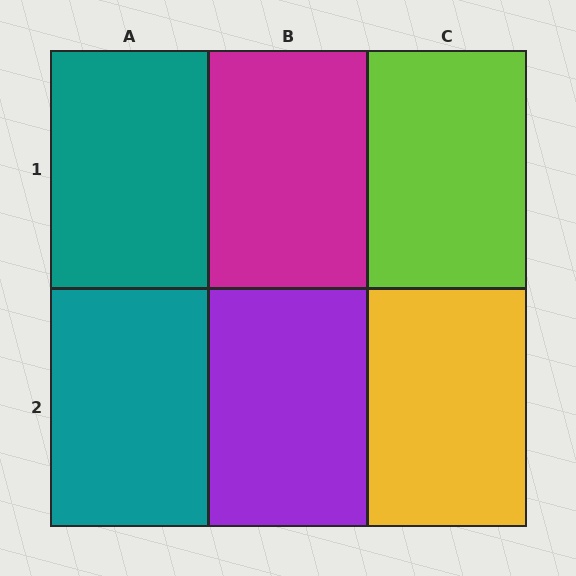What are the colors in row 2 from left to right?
Teal, purple, yellow.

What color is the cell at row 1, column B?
Magenta.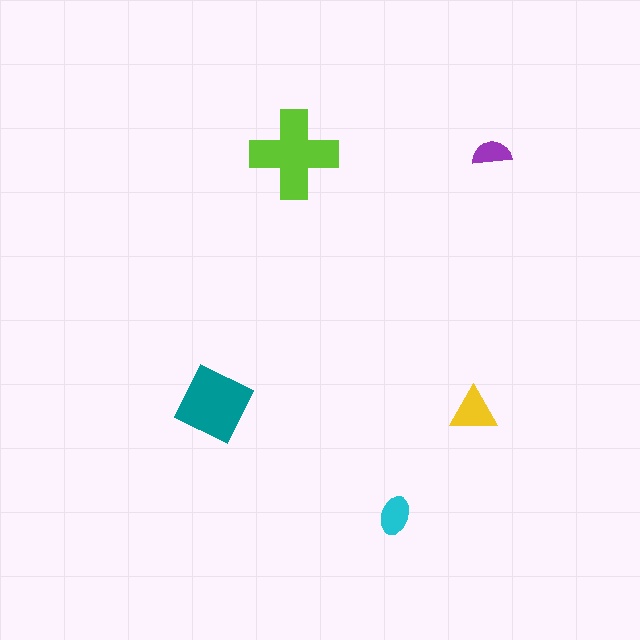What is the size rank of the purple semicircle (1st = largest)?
5th.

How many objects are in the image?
There are 5 objects in the image.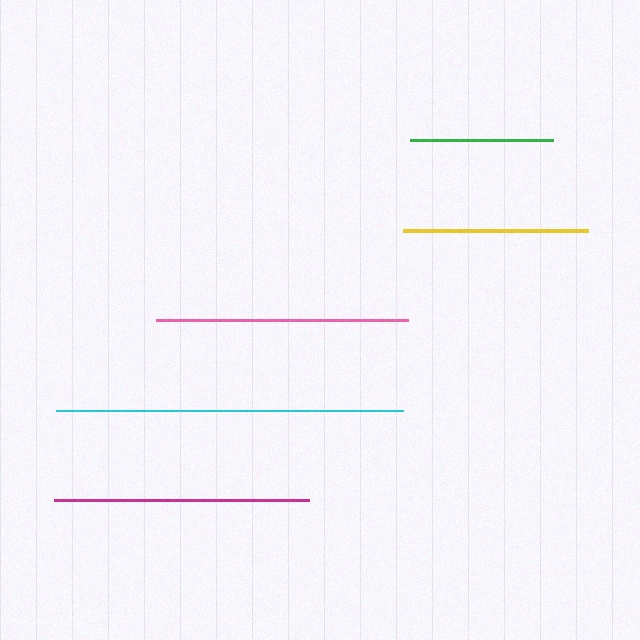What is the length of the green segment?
The green segment is approximately 143 pixels long.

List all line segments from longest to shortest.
From longest to shortest: cyan, magenta, pink, yellow, green.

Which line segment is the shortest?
The green line is the shortest at approximately 143 pixels.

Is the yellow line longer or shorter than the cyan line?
The cyan line is longer than the yellow line.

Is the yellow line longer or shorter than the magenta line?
The magenta line is longer than the yellow line.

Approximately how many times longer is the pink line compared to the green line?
The pink line is approximately 1.8 times the length of the green line.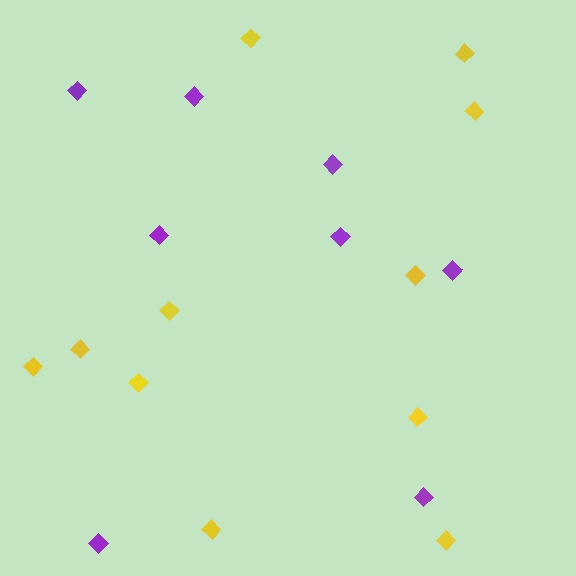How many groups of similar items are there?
There are 2 groups: one group of yellow diamonds (11) and one group of purple diamonds (8).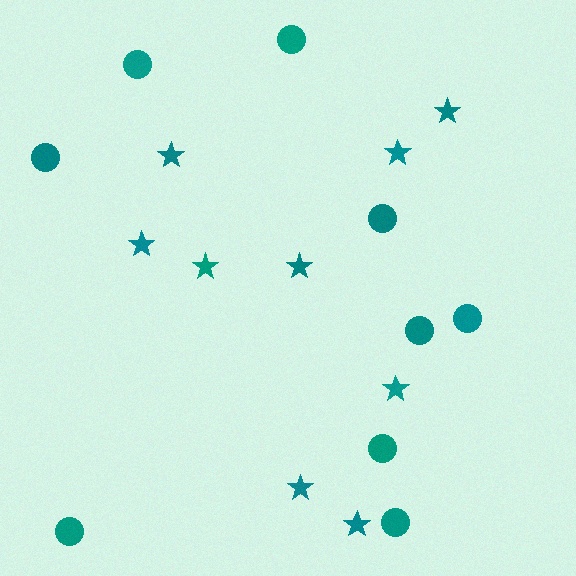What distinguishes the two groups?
There are 2 groups: one group of stars (9) and one group of circles (9).